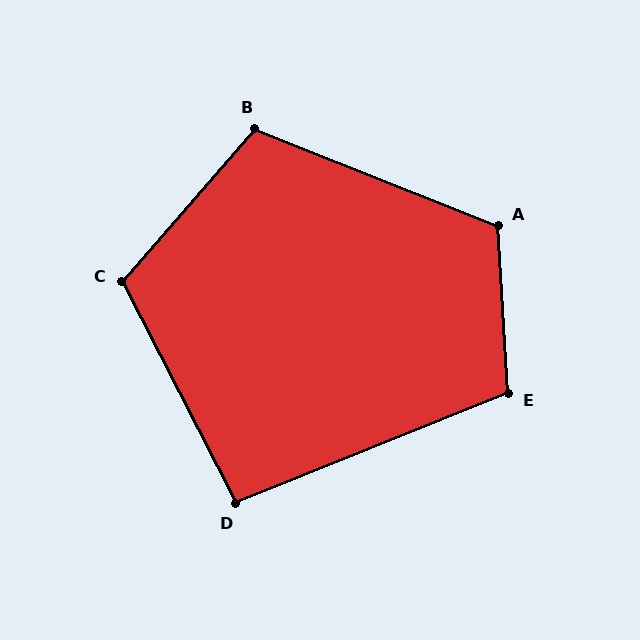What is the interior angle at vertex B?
Approximately 109 degrees (obtuse).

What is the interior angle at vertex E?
Approximately 109 degrees (obtuse).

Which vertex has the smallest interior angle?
D, at approximately 95 degrees.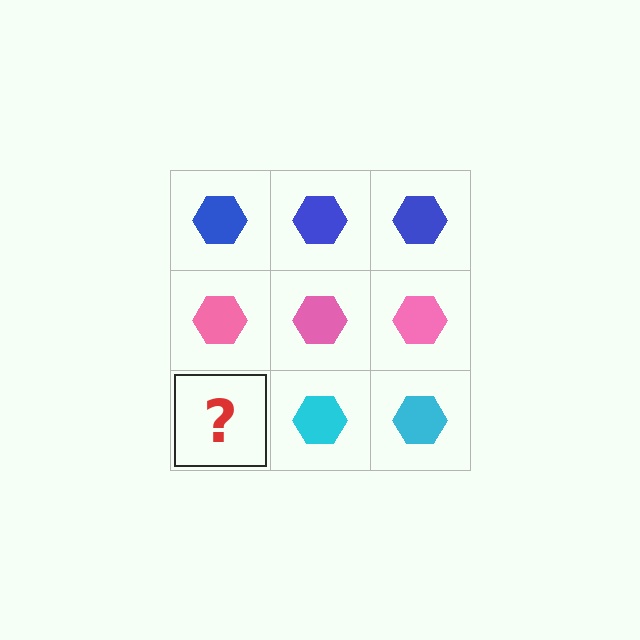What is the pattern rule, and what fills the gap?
The rule is that each row has a consistent color. The gap should be filled with a cyan hexagon.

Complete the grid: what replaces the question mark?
The question mark should be replaced with a cyan hexagon.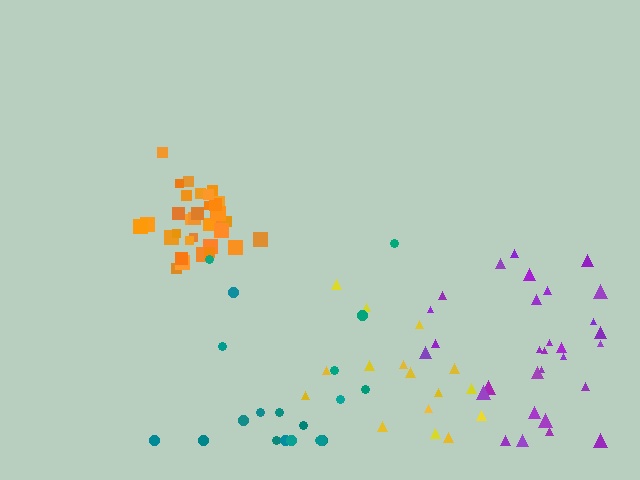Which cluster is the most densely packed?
Orange.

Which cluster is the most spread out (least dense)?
Teal.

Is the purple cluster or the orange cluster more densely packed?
Orange.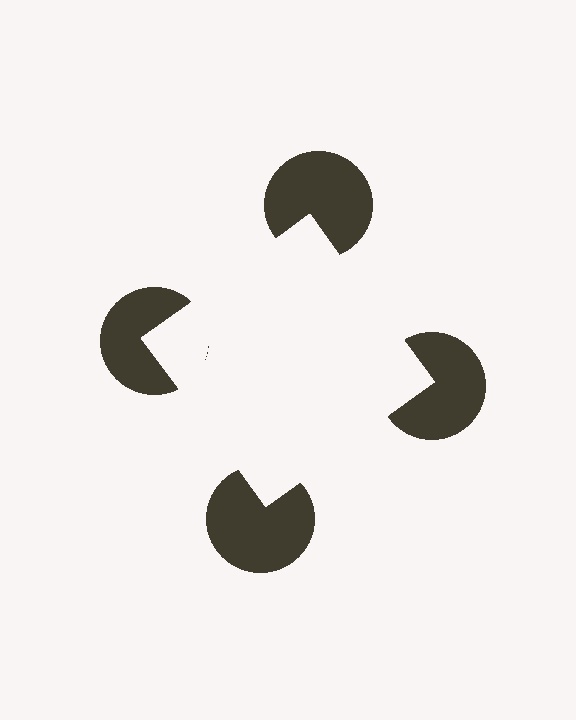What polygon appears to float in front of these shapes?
An illusory square — its edges are inferred from the aligned wedge cuts in the pac-man discs, not physically drawn.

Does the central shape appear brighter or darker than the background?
It typically appears slightly brighter than the background, even though no actual brightness change is drawn.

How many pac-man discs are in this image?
There are 4 — one at each vertex of the illusory square.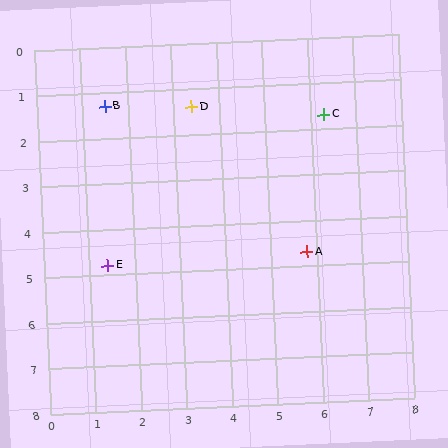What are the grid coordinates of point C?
Point C is at approximately (6.3, 1.7).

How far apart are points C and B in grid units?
Points C and B are about 4.8 grid units apart.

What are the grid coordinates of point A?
Point A is at approximately (5.8, 4.7).